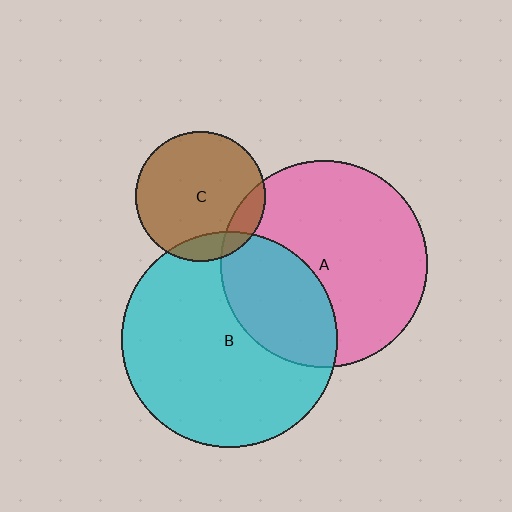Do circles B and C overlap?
Yes.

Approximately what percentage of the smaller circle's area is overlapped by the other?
Approximately 10%.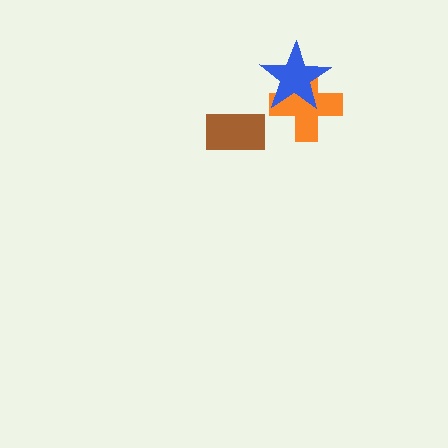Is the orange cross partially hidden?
Yes, it is partially covered by another shape.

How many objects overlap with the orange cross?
1 object overlaps with the orange cross.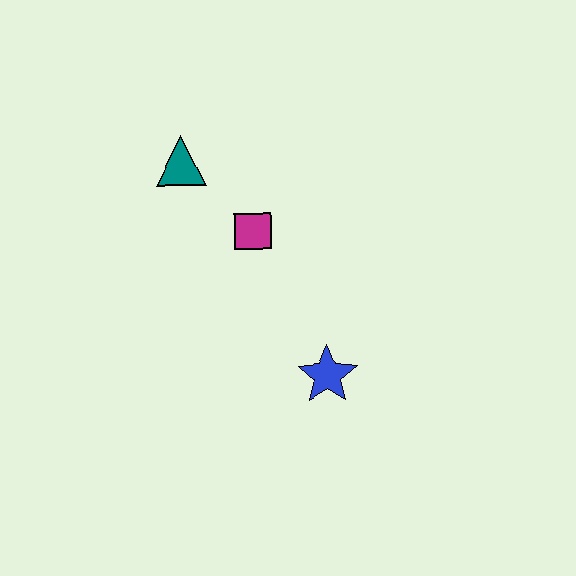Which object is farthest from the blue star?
The teal triangle is farthest from the blue star.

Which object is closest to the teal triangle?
The magenta square is closest to the teal triangle.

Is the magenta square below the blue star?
No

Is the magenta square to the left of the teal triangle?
No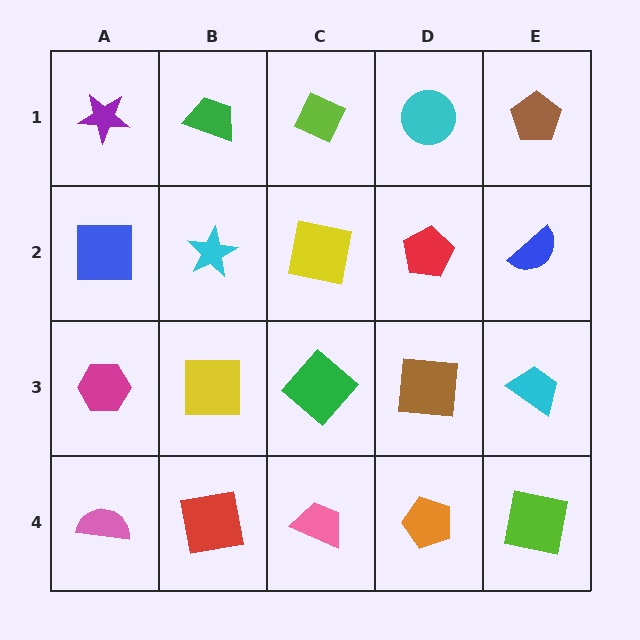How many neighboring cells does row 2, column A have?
3.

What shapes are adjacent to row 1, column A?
A blue square (row 2, column A), a green trapezoid (row 1, column B).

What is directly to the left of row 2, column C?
A cyan star.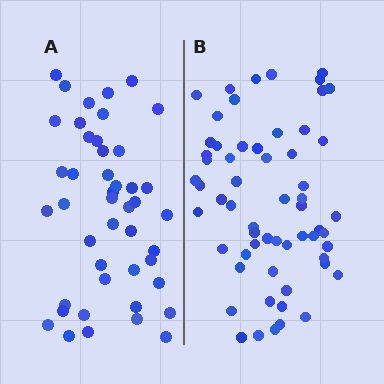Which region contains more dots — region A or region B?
Region B (the right region) has more dots.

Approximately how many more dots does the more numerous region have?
Region B has approximately 15 more dots than region A.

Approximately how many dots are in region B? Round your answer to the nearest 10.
About 60 dots.